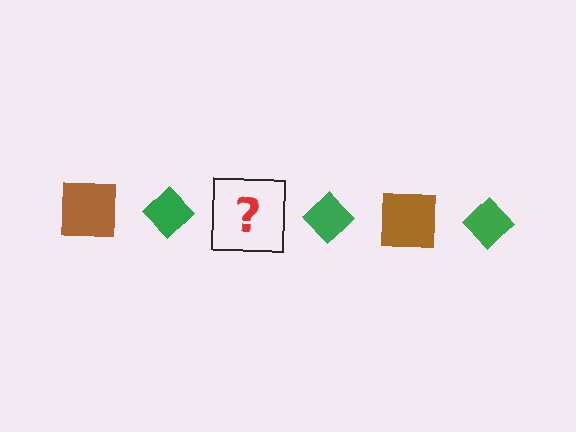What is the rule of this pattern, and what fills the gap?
The rule is that the pattern alternates between brown square and green diamond. The gap should be filled with a brown square.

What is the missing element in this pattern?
The missing element is a brown square.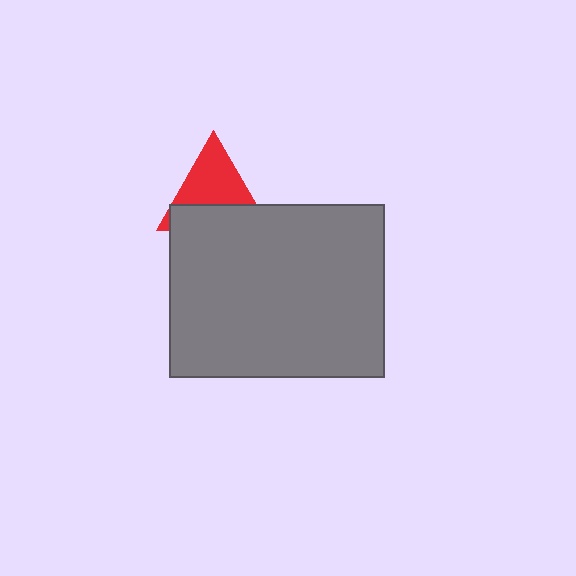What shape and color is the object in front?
The object in front is a gray rectangle.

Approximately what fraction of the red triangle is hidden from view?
Roughly 45% of the red triangle is hidden behind the gray rectangle.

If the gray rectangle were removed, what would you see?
You would see the complete red triangle.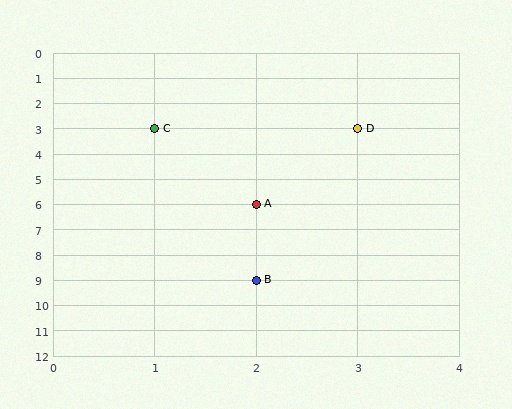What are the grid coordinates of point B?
Point B is at grid coordinates (2, 9).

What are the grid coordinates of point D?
Point D is at grid coordinates (3, 3).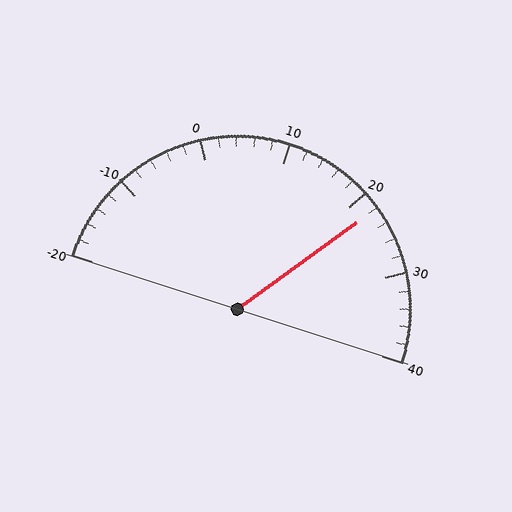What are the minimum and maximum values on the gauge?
The gauge ranges from -20 to 40.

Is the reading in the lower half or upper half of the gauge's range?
The reading is in the upper half of the range (-20 to 40).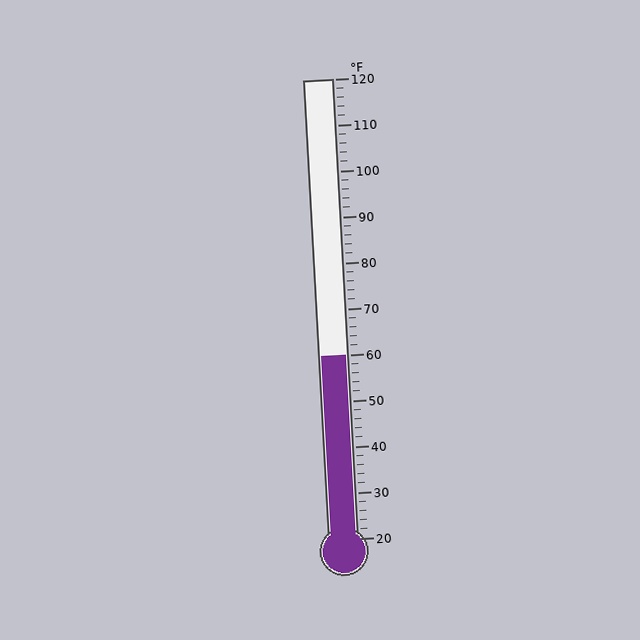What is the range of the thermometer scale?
The thermometer scale ranges from 20°F to 120°F.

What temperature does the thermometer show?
The thermometer shows approximately 60°F.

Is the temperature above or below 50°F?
The temperature is above 50°F.